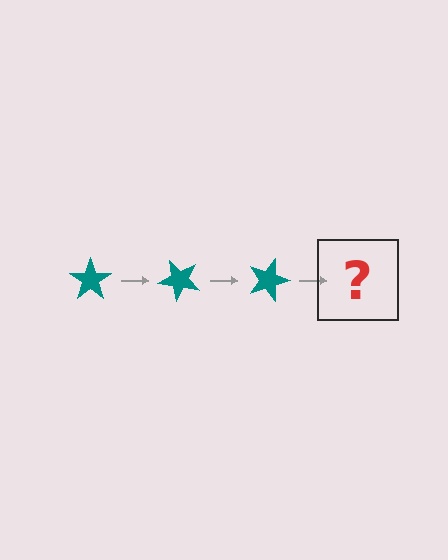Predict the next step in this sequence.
The next step is a teal star rotated 135 degrees.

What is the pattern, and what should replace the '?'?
The pattern is that the star rotates 45 degrees each step. The '?' should be a teal star rotated 135 degrees.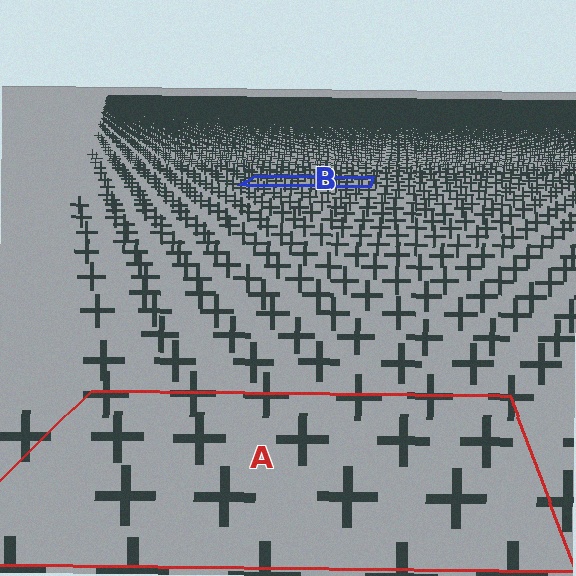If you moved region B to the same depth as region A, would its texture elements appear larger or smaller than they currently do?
They would appear larger. At a closer depth, the same texture elements are projected at a bigger on-screen size.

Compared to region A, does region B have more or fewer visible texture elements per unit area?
Region B has more texture elements per unit area — they are packed more densely because it is farther away.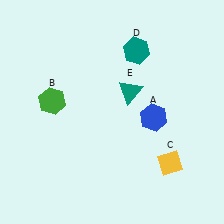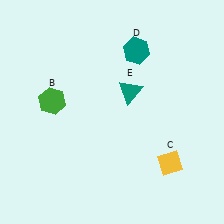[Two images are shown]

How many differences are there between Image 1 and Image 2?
There is 1 difference between the two images.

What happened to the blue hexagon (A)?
The blue hexagon (A) was removed in Image 2. It was in the bottom-right area of Image 1.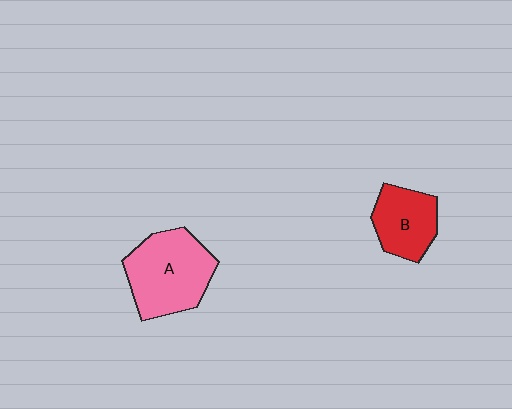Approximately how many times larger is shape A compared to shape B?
Approximately 1.6 times.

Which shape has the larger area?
Shape A (pink).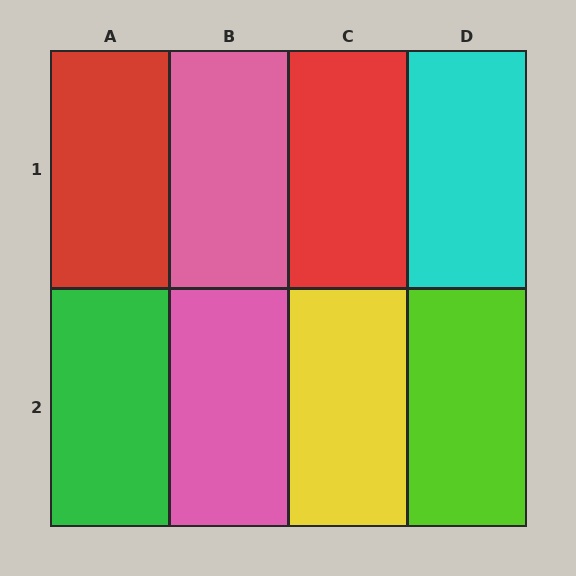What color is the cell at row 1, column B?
Pink.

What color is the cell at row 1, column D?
Cyan.